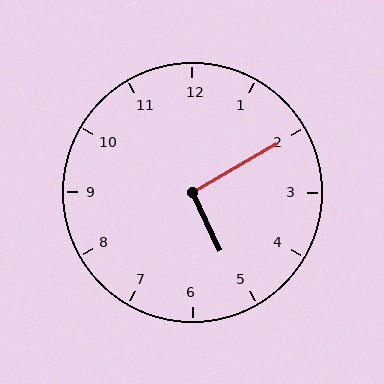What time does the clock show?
5:10.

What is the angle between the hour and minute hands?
Approximately 95 degrees.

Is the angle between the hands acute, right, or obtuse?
It is right.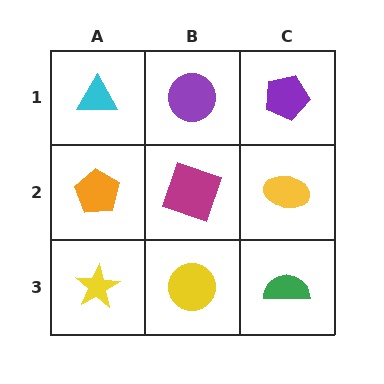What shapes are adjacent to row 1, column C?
A yellow ellipse (row 2, column C), a purple circle (row 1, column B).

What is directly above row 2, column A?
A cyan triangle.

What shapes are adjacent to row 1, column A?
An orange pentagon (row 2, column A), a purple circle (row 1, column B).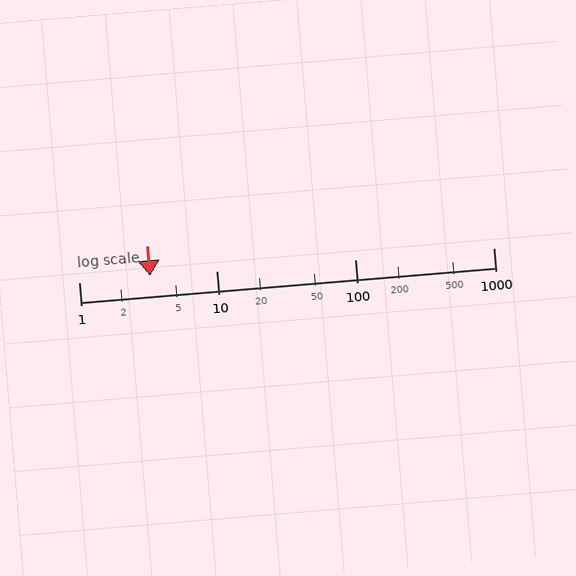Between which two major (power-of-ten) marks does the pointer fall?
The pointer is between 1 and 10.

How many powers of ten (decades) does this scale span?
The scale spans 3 decades, from 1 to 1000.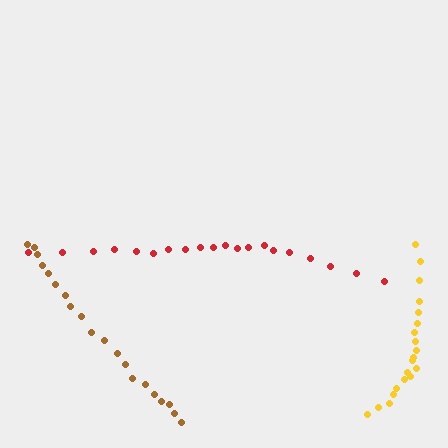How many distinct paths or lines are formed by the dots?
There are 3 distinct paths.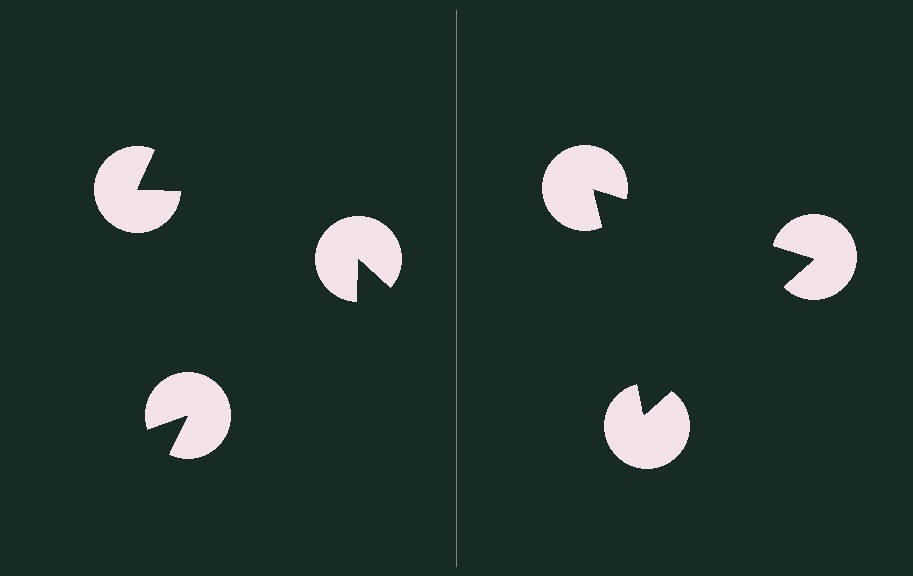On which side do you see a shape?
An illusory triangle appears on the right side. On the left side the wedge cuts are rotated, so no coherent shape forms.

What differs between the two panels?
The pac-man discs are positioned identically on both sides; only the wedge orientations differ. On the right they align to a triangle; on the left they are misaligned.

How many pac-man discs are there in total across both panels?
6 — 3 on each side.